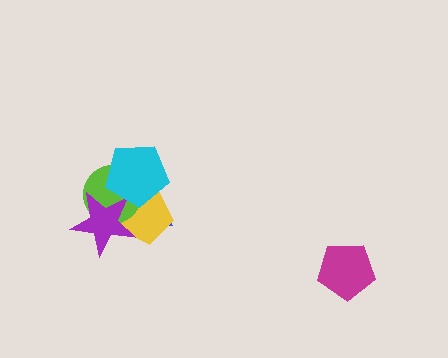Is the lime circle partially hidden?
Yes, it is partially covered by another shape.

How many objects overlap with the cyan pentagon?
4 objects overlap with the cyan pentagon.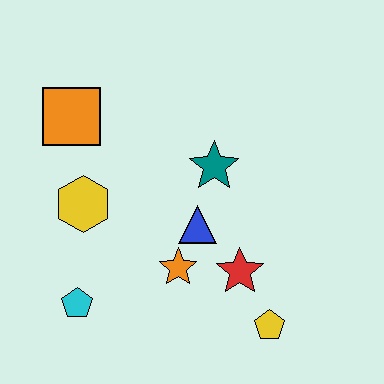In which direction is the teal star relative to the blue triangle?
The teal star is above the blue triangle.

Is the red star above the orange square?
No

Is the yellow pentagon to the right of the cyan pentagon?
Yes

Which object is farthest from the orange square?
The yellow pentagon is farthest from the orange square.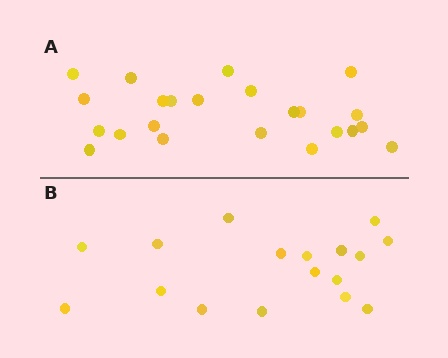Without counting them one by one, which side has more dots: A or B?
Region A (the top region) has more dots.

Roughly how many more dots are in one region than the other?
Region A has about 6 more dots than region B.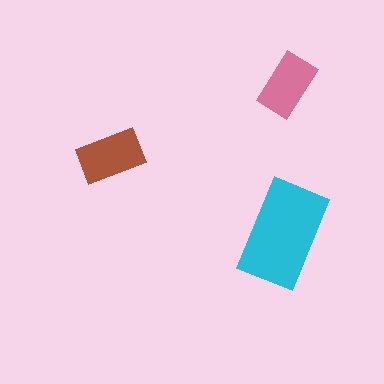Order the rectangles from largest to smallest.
the cyan one, the brown one, the pink one.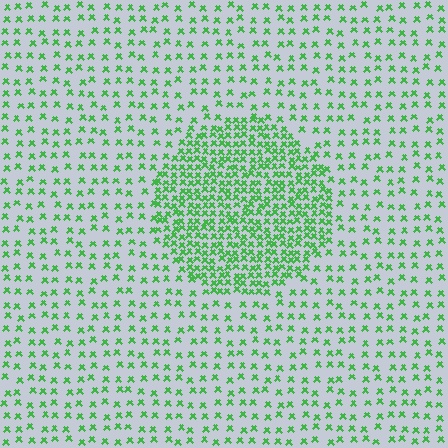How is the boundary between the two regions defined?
The boundary is defined by a change in element density (approximately 2.6x ratio). All elements are the same color, size, and shape.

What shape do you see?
I see a circle.